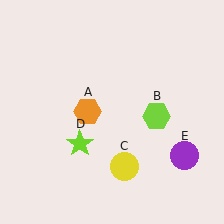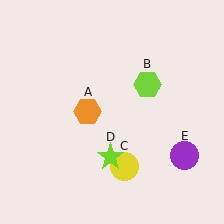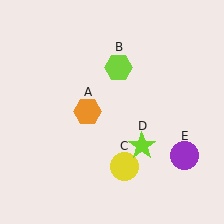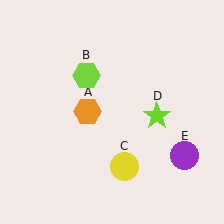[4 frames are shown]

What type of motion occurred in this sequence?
The lime hexagon (object B), lime star (object D) rotated counterclockwise around the center of the scene.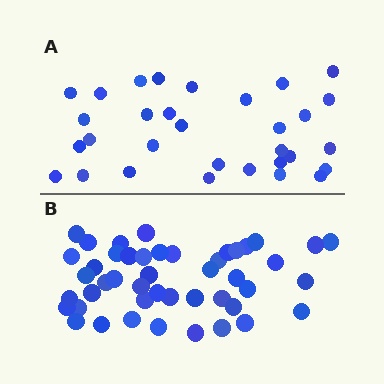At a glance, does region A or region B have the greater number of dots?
Region B (the bottom region) has more dots.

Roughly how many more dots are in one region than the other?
Region B has approximately 15 more dots than region A.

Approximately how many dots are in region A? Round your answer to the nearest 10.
About 30 dots. (The exact count is 31, which rounds to 30.)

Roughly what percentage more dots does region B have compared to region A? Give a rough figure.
About 50% more.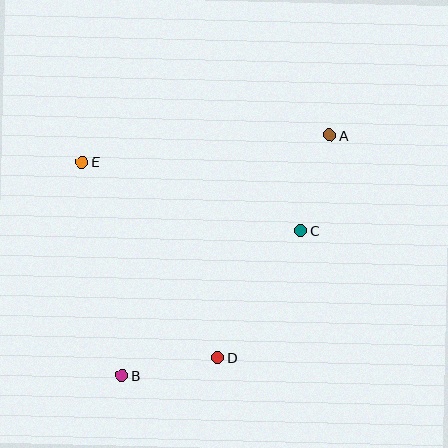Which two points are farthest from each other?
Points A and B are farthest from each other.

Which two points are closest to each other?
Points B and D are closest to each other.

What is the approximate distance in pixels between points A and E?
The distance between A and E is approximately 249 pixels.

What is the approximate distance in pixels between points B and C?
The distance between B and C is approximately 230 pixels.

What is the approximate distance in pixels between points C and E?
The distance between C and E is approximately 229 pixels.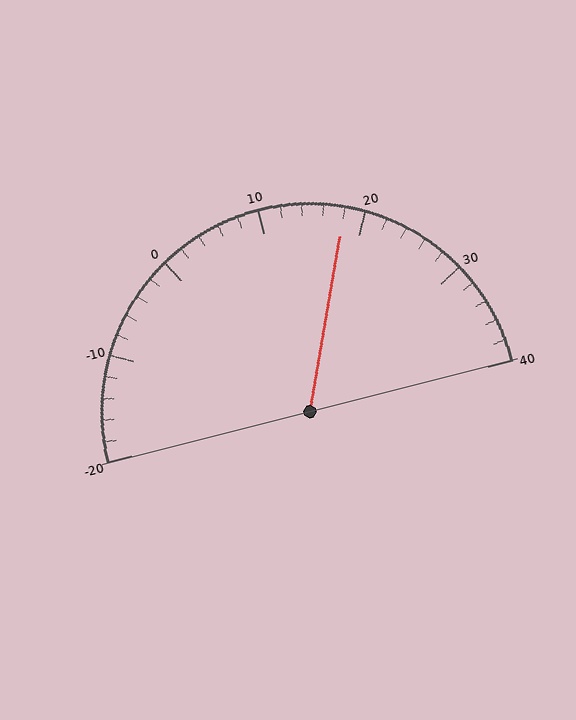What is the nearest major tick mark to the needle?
The nearest major tick mark is 20.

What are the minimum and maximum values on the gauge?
The gauge ranges from -20 to 40.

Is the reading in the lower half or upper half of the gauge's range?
The reading is in the upper half of the range (-20 to 40).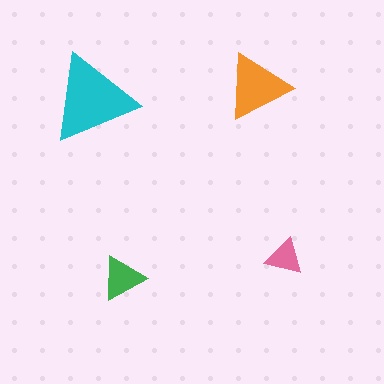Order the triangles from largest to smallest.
the cyan one, the orange one, the green one, the pink one.